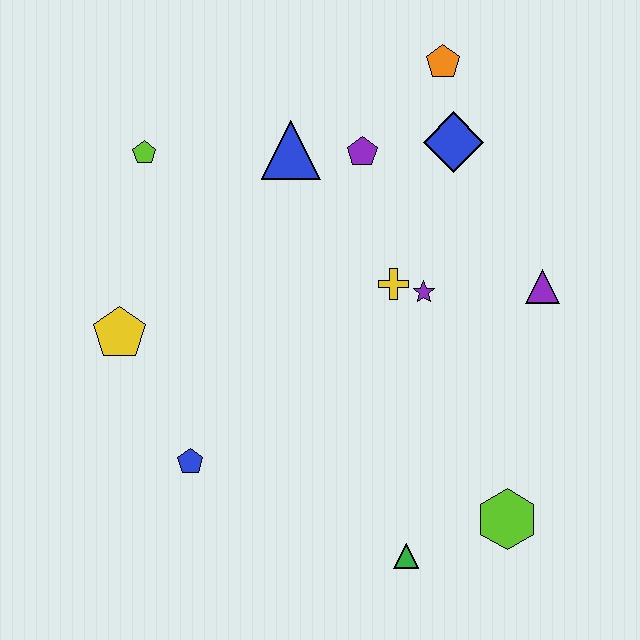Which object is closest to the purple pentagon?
The blue triangle is closest to the purple pentagon.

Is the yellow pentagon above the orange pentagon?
No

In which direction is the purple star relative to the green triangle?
The purple star is above the green triangle.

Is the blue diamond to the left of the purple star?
No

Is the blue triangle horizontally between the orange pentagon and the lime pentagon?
Yes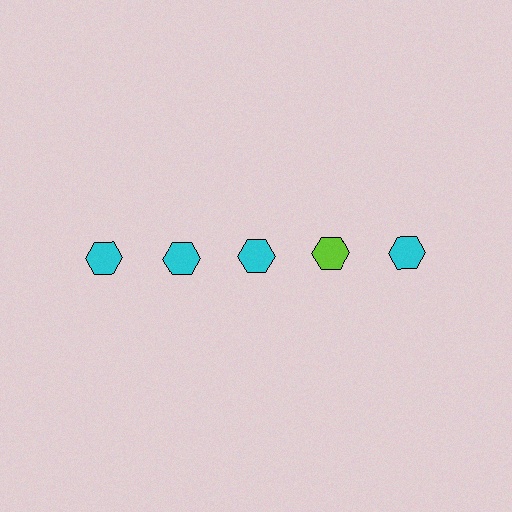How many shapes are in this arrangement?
There are 5 shapes arranged in a grid pattern.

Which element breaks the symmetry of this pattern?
The lime hexagon in the top row, second from right column breaks the symmetry. All other shapes are cyan hexagons.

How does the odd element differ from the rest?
It has a different color: lime instead of cyan.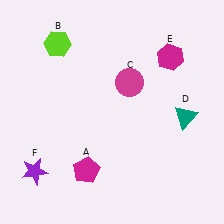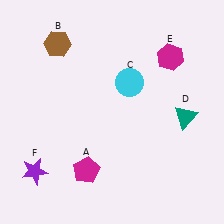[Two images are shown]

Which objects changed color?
B changed from lime to brown. C changed from magenta to cyan.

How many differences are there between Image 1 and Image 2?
There are 2 differences between the two images.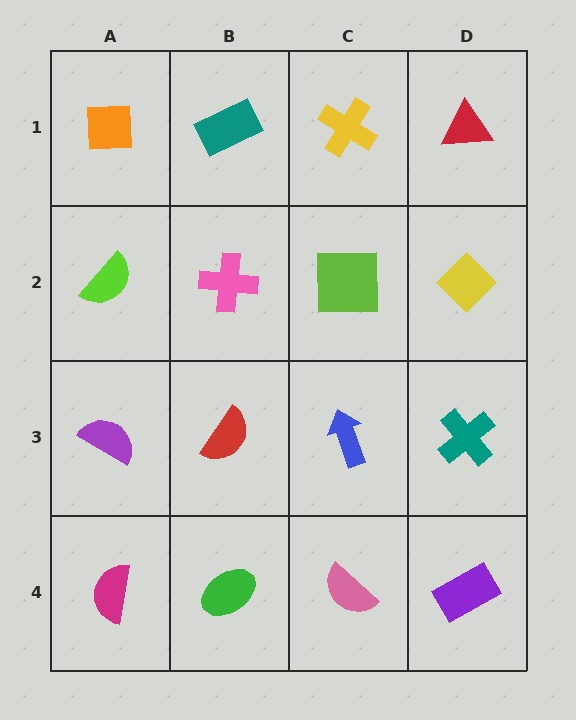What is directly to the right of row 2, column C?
A yellow diamond.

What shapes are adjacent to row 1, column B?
A pink cross (row 2, column B), an orange square (row 1, column A), a yellow cross (row 1, column C).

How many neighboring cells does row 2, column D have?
3.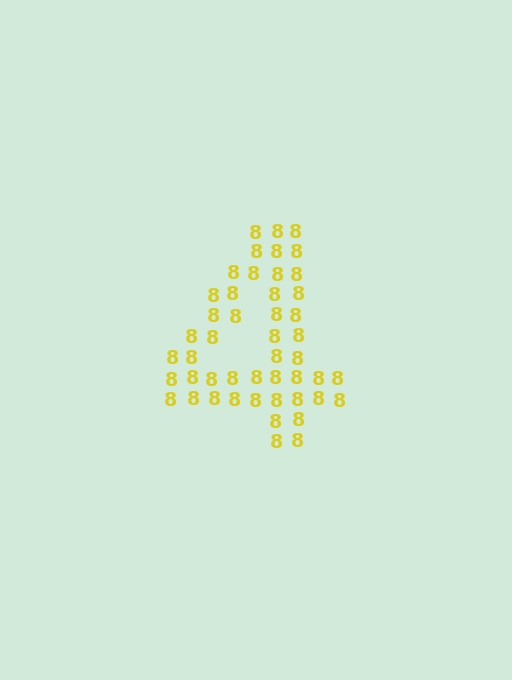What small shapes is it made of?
It is made of small digit 8's.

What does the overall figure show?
The overall figure shows the digit 4.